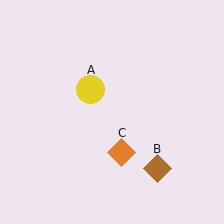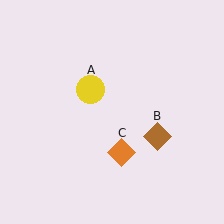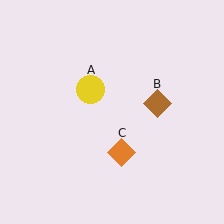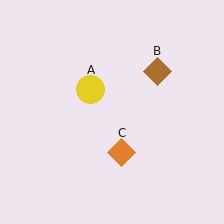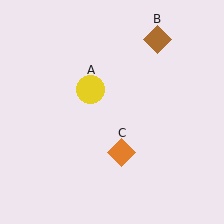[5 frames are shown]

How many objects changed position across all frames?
1 object changed position: brown diamond (object B).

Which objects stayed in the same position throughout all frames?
Yellow circle (object A) and orange diamond (object C) remained stationary.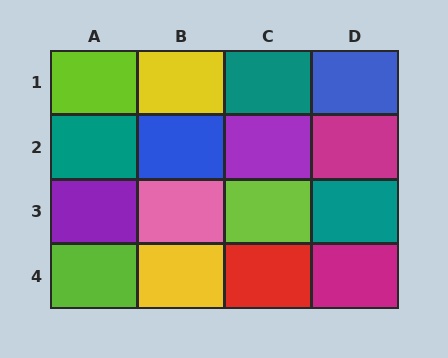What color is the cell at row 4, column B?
Yellow.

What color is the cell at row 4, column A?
Lime.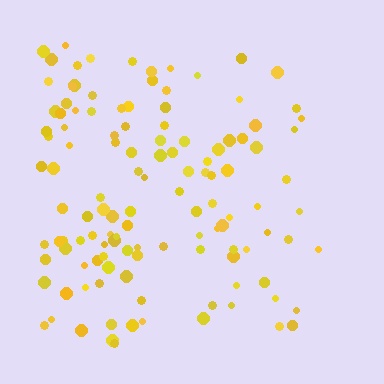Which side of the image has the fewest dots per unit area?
The right.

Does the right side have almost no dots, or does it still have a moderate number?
Still a moderate number, just noticeably fewer than the left.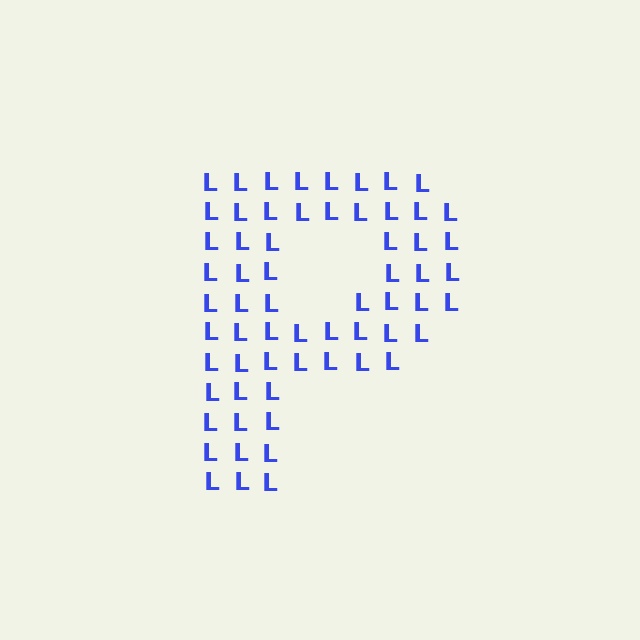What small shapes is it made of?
It is made of small letter L's.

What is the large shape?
The large shape is the letter P.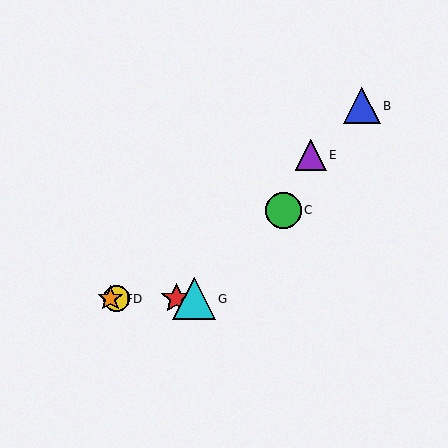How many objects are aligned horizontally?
4 objects (A, D, F, G) are aligned horizontally.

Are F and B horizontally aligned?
No, F is at y≈299 and B is at y≈106.